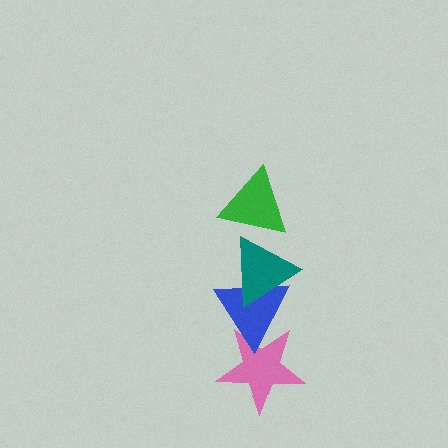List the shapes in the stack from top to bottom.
From top to bottom: the green triangle, the teal triangle, the blue triangle, the pink star.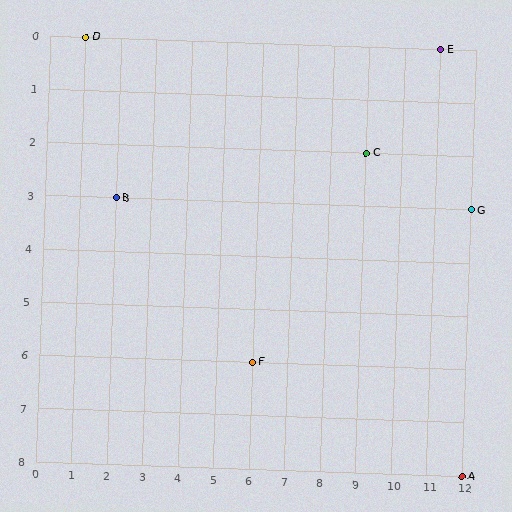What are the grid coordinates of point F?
Point F is at grid coordinates (6, 6).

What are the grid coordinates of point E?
Point E is at grid coordinates (11, 0).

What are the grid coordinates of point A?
Point A is at grid coordinates (12, 8).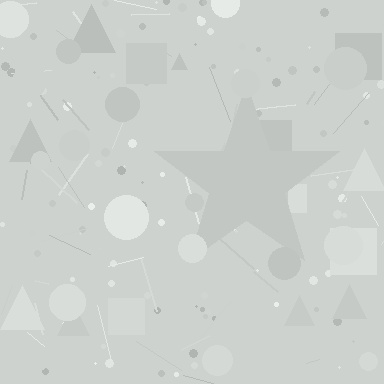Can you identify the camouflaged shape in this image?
The camouflaged shape is a star.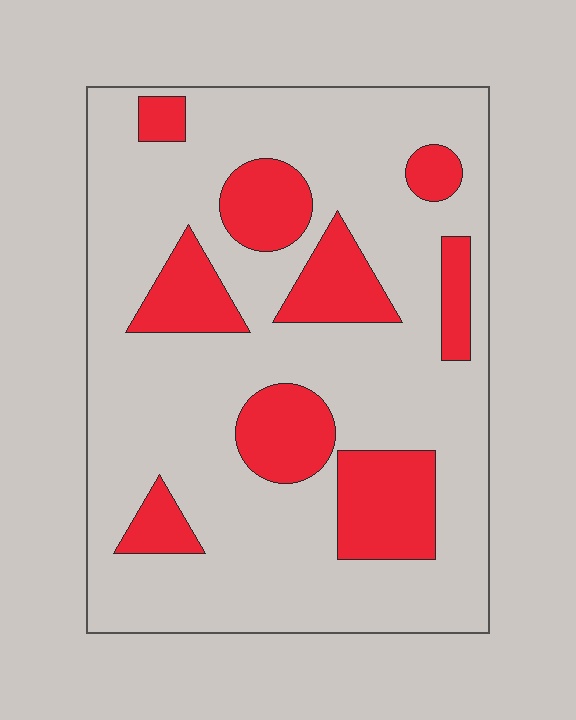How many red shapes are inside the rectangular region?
9.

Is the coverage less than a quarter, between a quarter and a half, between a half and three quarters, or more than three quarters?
Less than a quarter.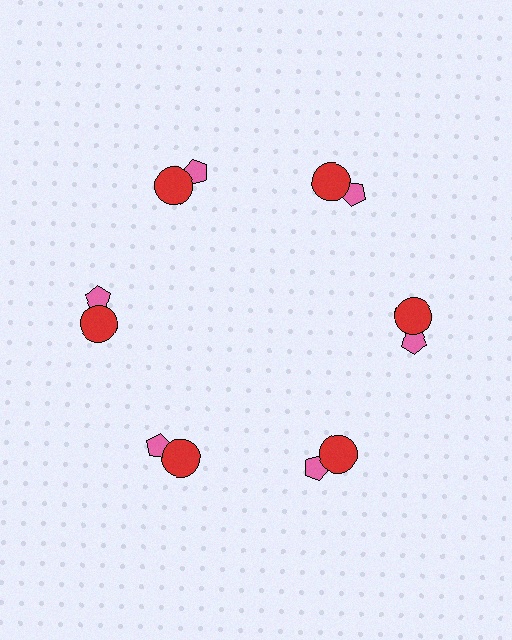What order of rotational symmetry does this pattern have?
This pattern has 6-fold rotational symmetry.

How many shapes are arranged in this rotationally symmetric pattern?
There are 12 shapes, arranged in 6 groups of 2.